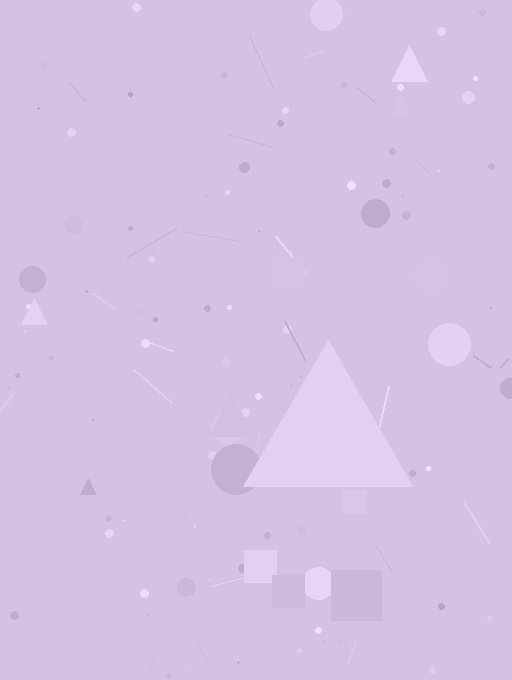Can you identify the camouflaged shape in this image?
The camouflaged shape is a triangle.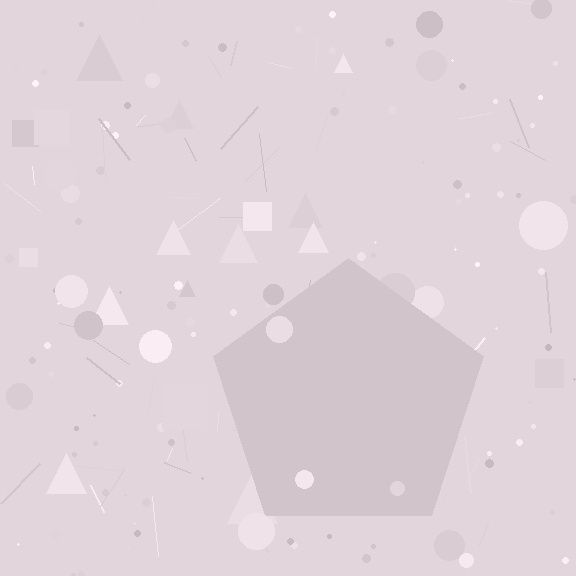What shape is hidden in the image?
A pentagon is hidden in the image.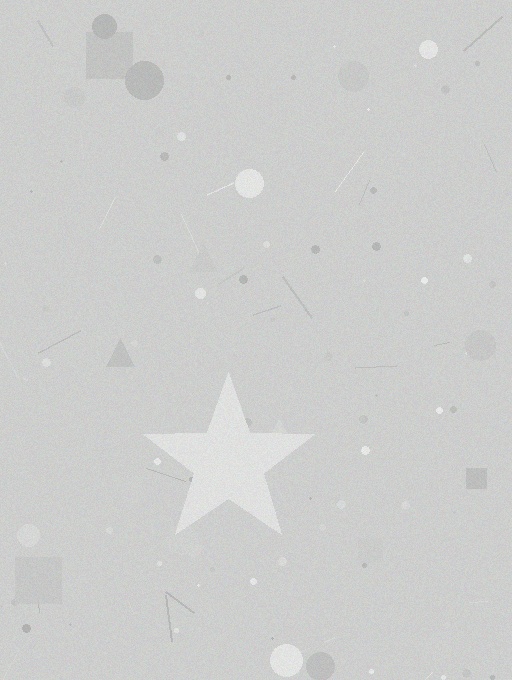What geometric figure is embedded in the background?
A star is embedded in the background.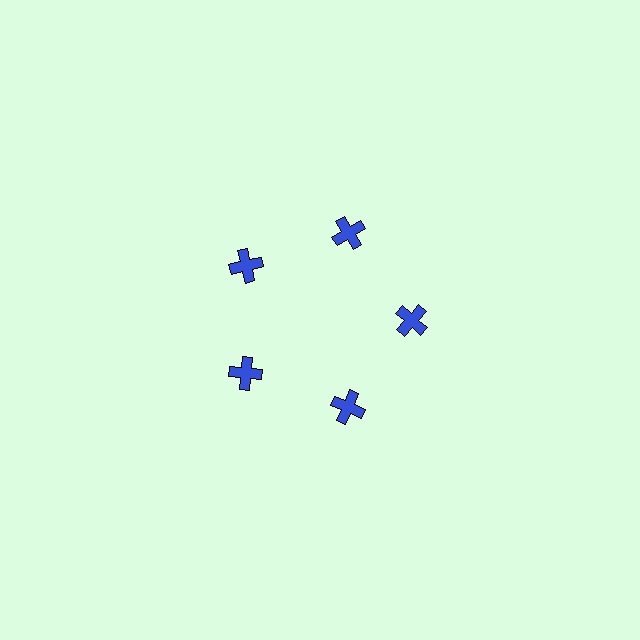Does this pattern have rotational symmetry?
Yes, this pattern has 5-fold rotational symmetry. It looks the same after rotating 72 degrees around the center.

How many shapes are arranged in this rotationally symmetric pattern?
There are 5 shapes, arranged in 5 groups of 1.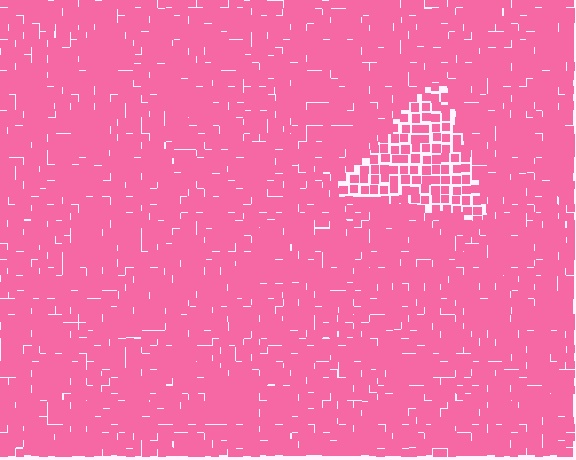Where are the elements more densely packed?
The elements are more densely packed outside the triangle boundary.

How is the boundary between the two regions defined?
The boundary is defined by a change in element density (approximately 1.7x ratio). All elements are the same color, size, and shape.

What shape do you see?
I see a triangle.